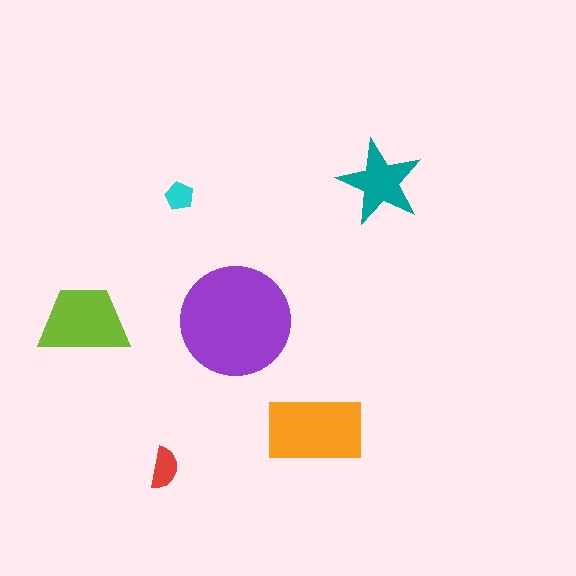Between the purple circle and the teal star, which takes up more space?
The purple circle.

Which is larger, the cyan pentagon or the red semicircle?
The red semicircle.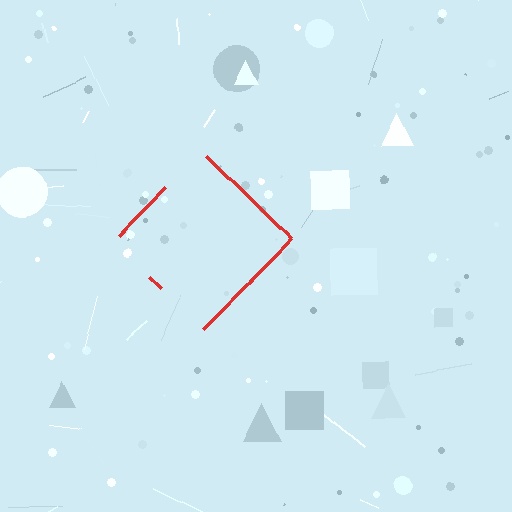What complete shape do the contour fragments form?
The contour fragments form a diamond.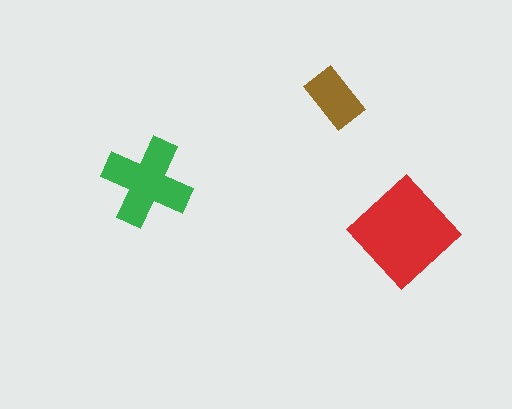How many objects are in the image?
There are 3 objects in the image.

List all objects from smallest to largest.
The brown rectangle, the green cross, the red diamond.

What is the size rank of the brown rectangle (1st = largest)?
3rd.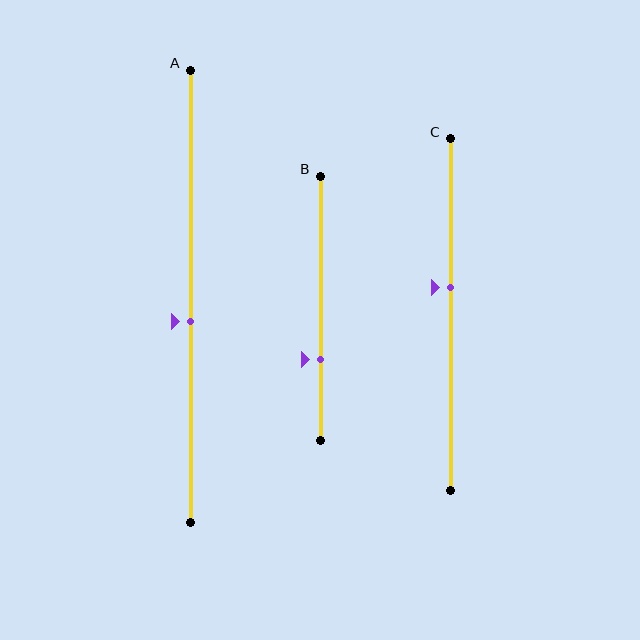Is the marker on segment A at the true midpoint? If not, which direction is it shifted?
No, the marker on segment A is shifted downward by about 5% of the segment length.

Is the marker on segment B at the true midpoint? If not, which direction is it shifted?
No, the marker on segment B is shifted downward by about 19% of the segment length.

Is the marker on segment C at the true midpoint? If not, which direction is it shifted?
No, the marker on segment C is shifted upward by about 8% of the segment length.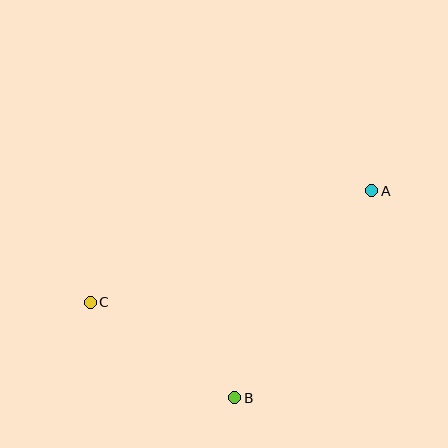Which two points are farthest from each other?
Points A and C are farthest from each other.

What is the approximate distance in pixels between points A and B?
The distance between A and B is approximately 248 pixels.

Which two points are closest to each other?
Points B and C are closest to each other.